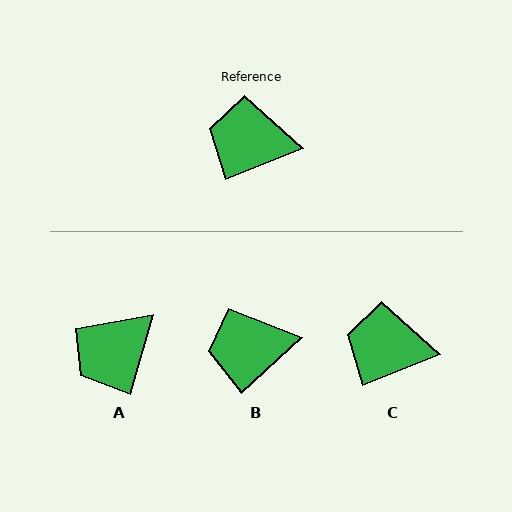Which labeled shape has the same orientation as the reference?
C.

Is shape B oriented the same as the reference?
No, it is off by about 21 degrees.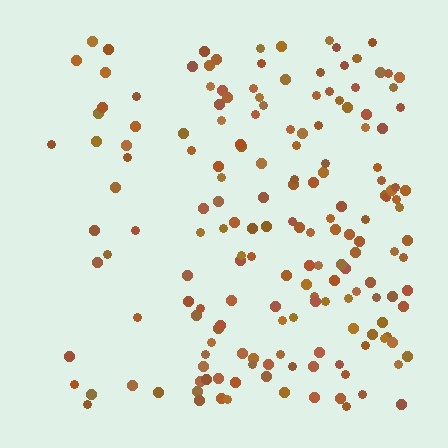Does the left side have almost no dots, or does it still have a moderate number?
Still a moderate number, just noticeably fewer than the right.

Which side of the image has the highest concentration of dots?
The right.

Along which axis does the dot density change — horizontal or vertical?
Horizontal.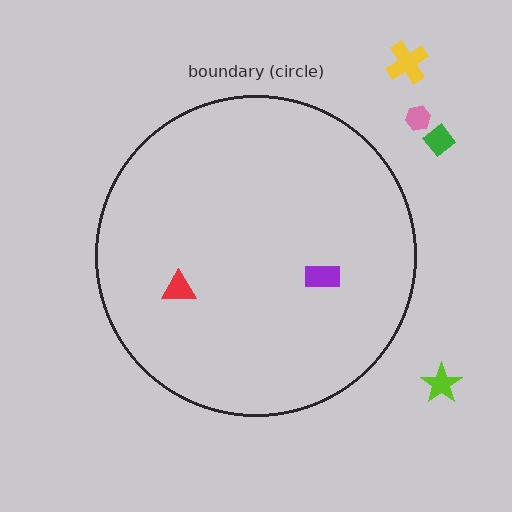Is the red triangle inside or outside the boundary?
Inside.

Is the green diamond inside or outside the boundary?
Outside.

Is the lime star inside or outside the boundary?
Outside.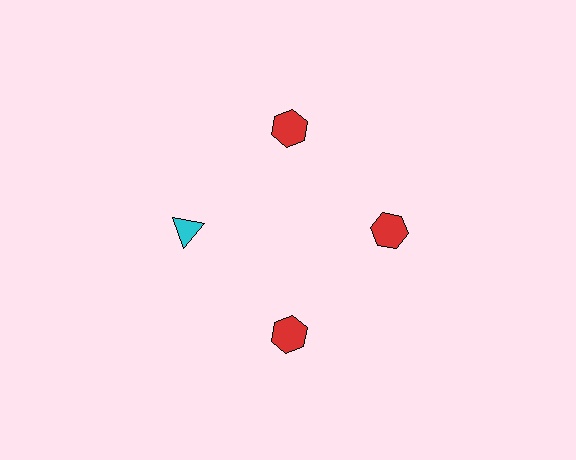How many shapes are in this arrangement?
There are 4 shapes arranged in a ring pattern.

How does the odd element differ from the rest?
It differs in both color (cyan instead of red) and shape (triangle instead of hexagon).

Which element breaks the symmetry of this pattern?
The cyan triangle at roughly the 9 o'clock position breaks the symmetry. All other shapes are red hexagons.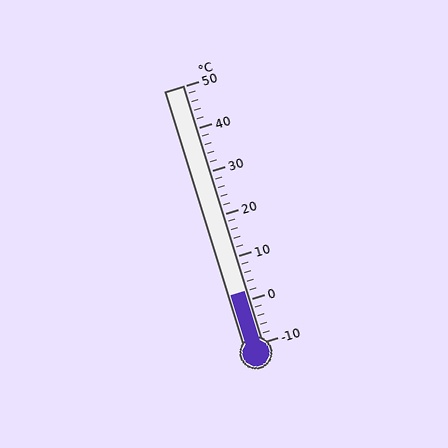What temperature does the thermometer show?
The thermometer shows approximately 2°C.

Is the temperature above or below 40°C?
The temperature is below 40°C.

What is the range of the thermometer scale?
The thermometer scale ranges from -10°C to 50°C.